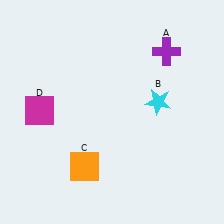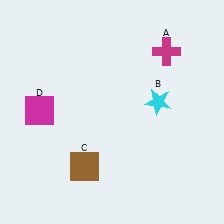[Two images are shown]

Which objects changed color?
A changed from purple to magenta. C changed from orange to brown.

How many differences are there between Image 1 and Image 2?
There are 2 differences between the two images.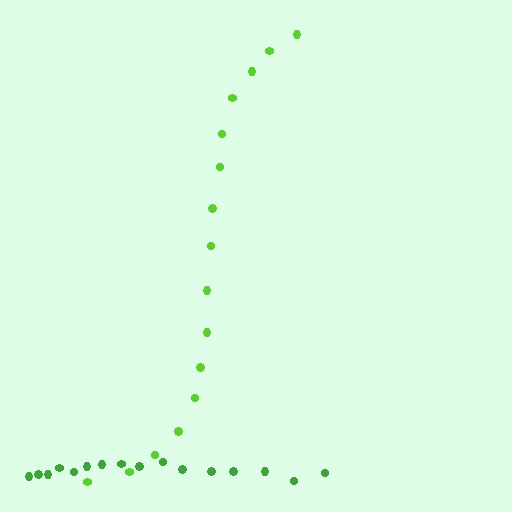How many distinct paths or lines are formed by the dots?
There are 2 distinct paths.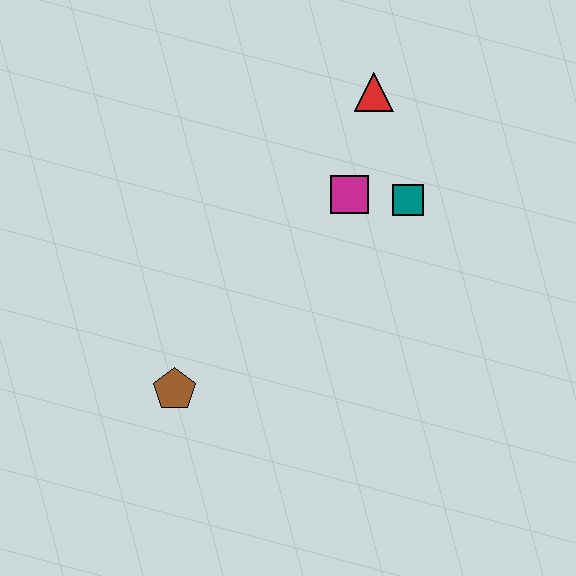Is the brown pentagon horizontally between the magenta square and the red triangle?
No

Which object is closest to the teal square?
The magenta square is closest to the teal square.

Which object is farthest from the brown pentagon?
The red triangle is farthest from the brown pentagon.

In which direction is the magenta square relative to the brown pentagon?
The magenta square is above the brown pentagon.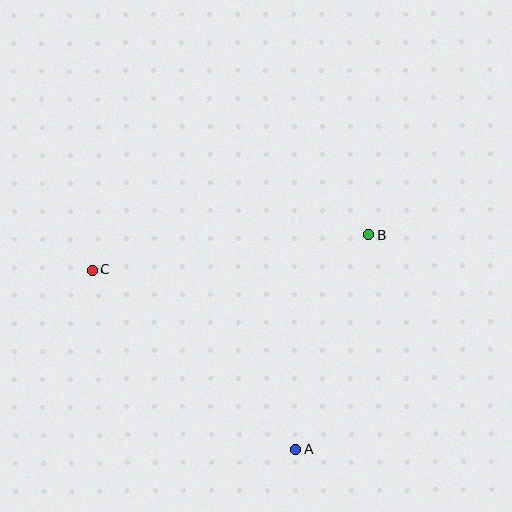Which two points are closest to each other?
Points A and B are closest to each other.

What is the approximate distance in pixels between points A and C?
The distance between A and C is approximately 271 pixels.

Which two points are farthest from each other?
Points B and C are farthest from each other.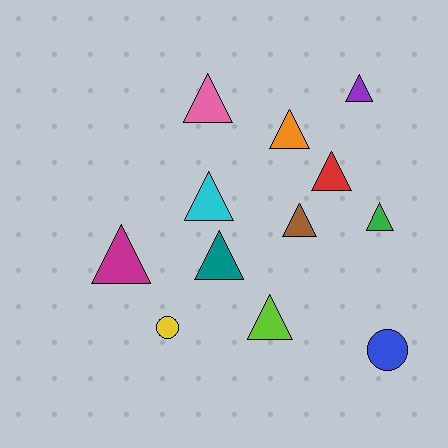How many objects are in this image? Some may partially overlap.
There are 12 objects.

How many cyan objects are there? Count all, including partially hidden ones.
There is 1 cyan object.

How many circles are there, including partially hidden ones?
There are 2 circles.